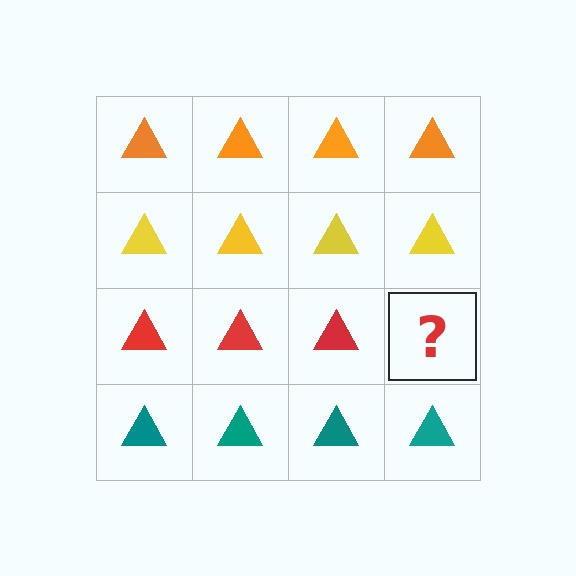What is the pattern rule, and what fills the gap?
The rule is that each row has a consistent color. The gap should be filled with a red triangle.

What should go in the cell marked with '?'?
The missing cell should contain a red triangle.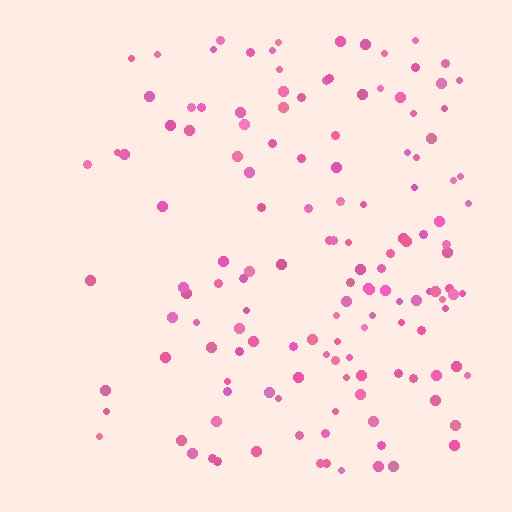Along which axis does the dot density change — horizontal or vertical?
Horizontal.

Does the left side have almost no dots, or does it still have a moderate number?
Still a moderate number, just noticeably fewer than the right.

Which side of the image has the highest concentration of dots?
The right.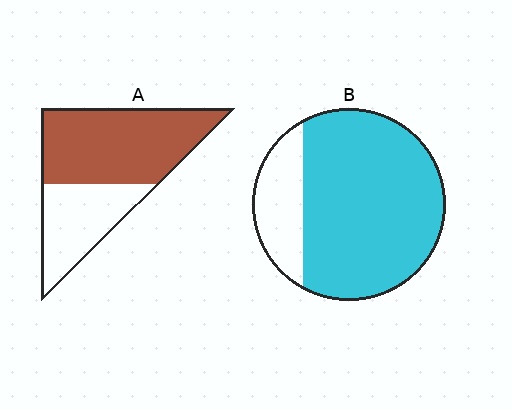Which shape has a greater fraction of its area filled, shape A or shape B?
Shape B.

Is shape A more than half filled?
Yes.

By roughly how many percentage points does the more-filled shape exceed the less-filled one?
By roughly 15 percentage points (B over A).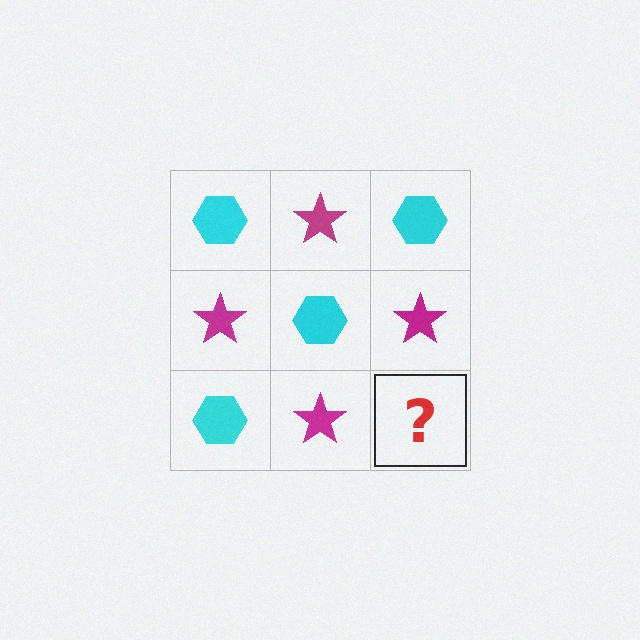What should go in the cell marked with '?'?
The missing cell should contain a cyan hexagon.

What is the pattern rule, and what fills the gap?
The rule is that it alternates cyan hexagon and magenta star in a checkerboard pattern. The gap should be filled with a cyan hexagon.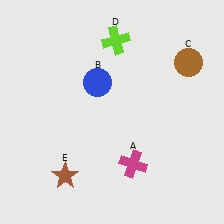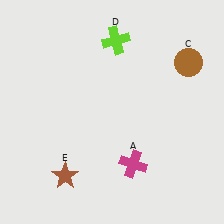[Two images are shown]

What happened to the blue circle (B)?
The blue circle (B) was removed in Image 2. It was in the top-left area of Image 1.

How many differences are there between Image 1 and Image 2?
There is 1 difference between the two images.